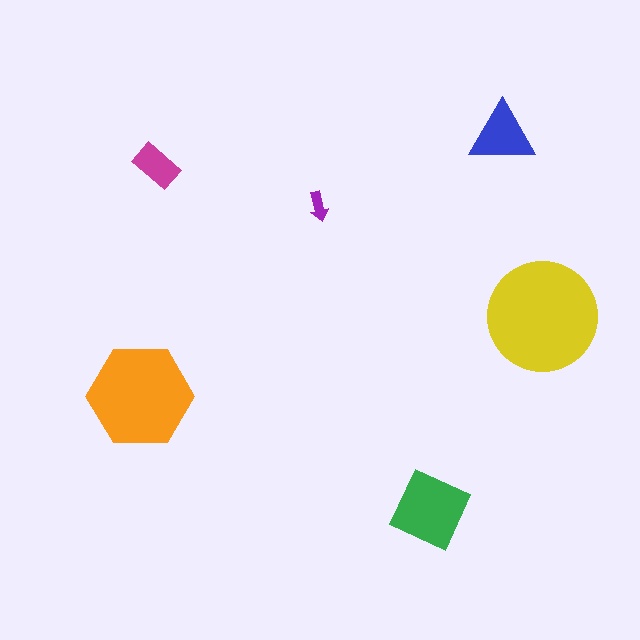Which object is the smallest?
The purple arrow.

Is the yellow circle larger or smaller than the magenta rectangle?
Larger.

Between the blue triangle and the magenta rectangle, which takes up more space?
The blue triangle.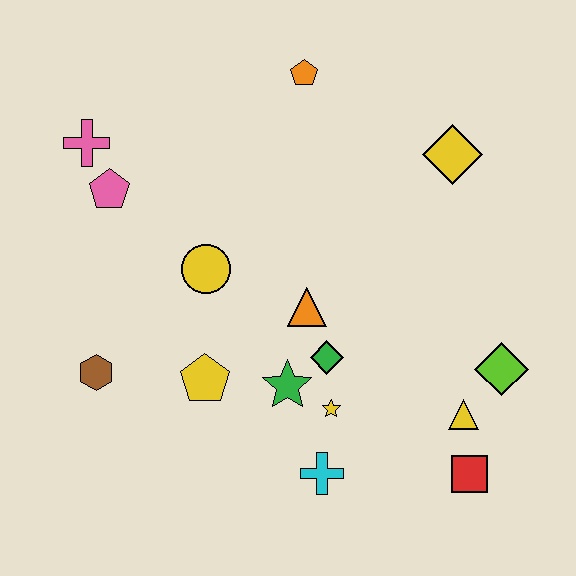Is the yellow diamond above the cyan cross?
Yes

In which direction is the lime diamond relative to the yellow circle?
The lime diamond is to the right of the yellow circle.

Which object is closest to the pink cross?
The pink pentagon is closest to the pink cross.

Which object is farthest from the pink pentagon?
The red square is farthest from the pink pentagon.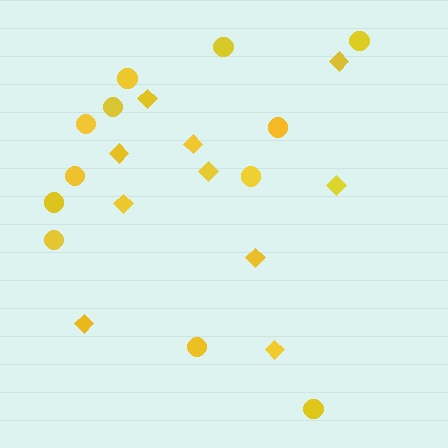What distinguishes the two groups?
There are 2 groups: one group of circles (12) and one group of diamonds (10).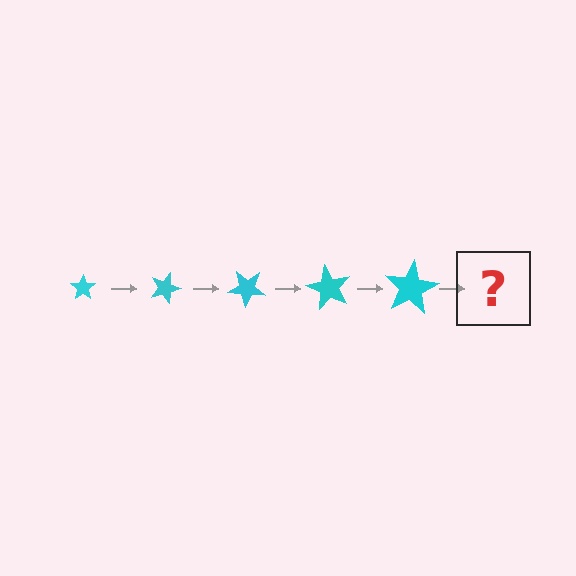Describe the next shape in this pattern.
It should be a star, larger than the previous one and rotated 100 degrees from the start.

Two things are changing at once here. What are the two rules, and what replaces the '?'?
The two rules are that the star grows larger each step and it rotates 20 degrees each step. The '?' should be a star, larger than the previous one and rotated 100 degrees from the start.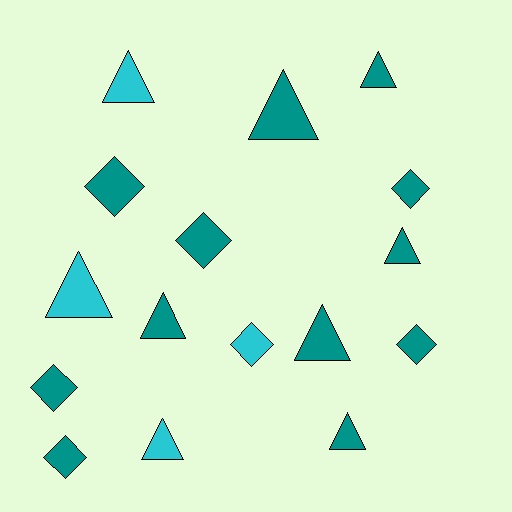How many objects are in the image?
There are 16 objects.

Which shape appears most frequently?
Triangle, with 9 objects.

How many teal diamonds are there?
There are 6 teal diamonds.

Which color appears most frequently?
Teal, with 12 objects.